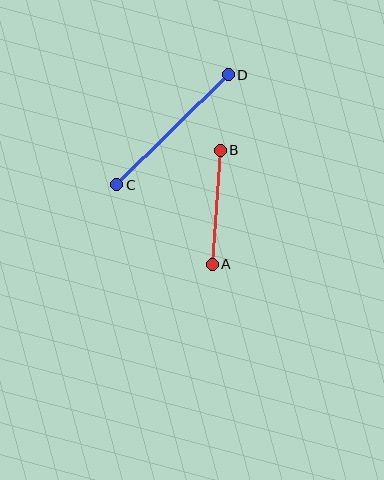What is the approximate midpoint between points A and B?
The midpoint is at approximately (216, 207) pixels.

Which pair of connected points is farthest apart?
Points C and D are farthest apart.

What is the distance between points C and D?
The distance is approximately 157 pixels.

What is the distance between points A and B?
The distance is approximately 114 pixels.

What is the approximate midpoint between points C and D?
The midpoint is at approximately (173, 130) pixels.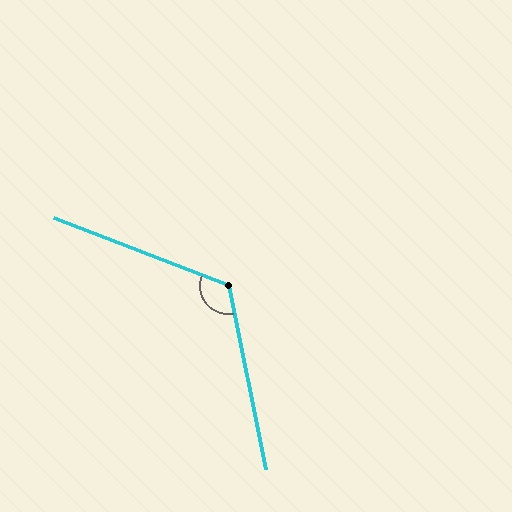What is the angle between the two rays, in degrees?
Approximately 123 degrees.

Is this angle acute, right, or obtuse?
It is obtuse.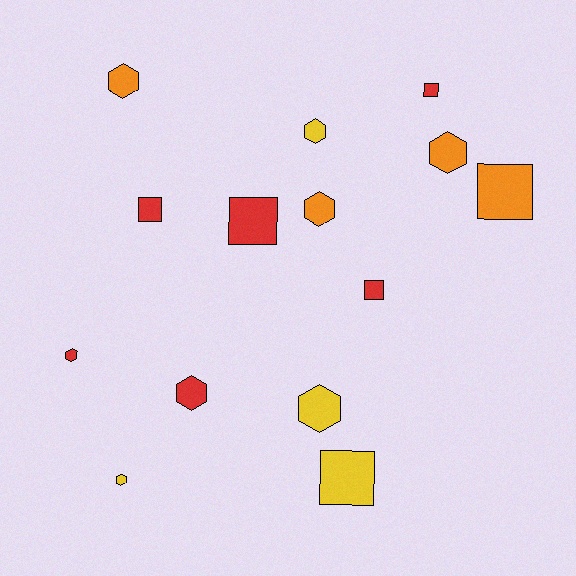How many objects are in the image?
There are 14 objects.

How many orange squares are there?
There is 1 orange square.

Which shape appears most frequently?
Hexagon, with 8 objects.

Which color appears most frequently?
Red, with 6 objects.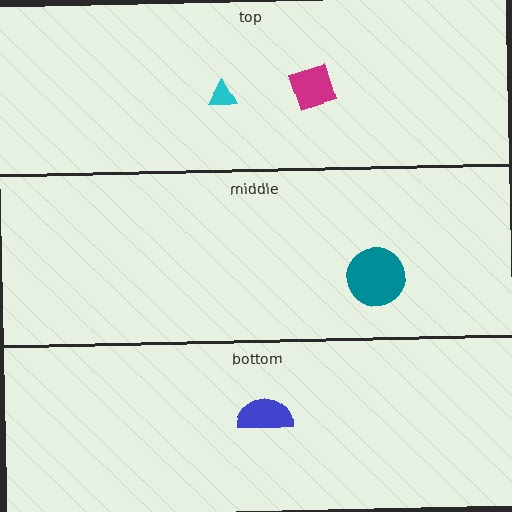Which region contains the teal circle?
The middle region.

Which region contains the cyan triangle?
The top region.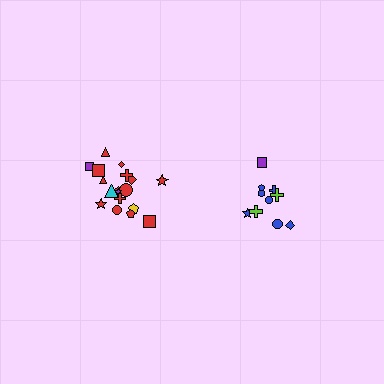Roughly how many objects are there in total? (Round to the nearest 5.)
Roughly 30 objects in total.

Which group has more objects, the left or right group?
The left group.